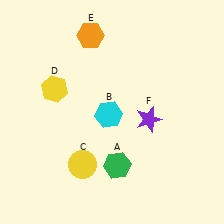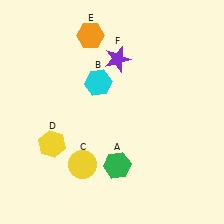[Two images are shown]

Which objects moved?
The objects that moved are: the cyan hexagon (B), the yellow hexagon (D), the purple star (F).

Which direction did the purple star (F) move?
The purple star (F) moved up.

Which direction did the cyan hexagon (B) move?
The cyan hexagon (B) moved up.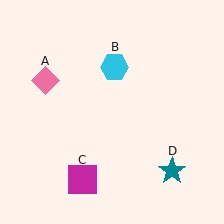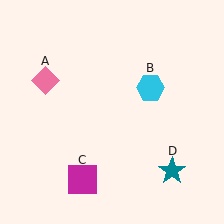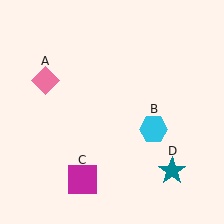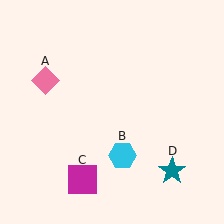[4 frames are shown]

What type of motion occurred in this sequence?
The cyan hexagon (object B) rotated clockwise around the center of the scene.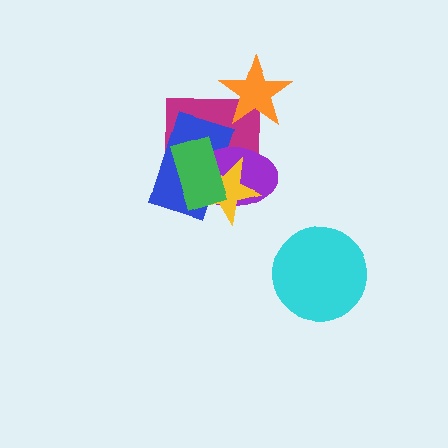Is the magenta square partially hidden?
Yes, it is partially covered by another shape.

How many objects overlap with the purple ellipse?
4 objects overlap with the purple ellipse.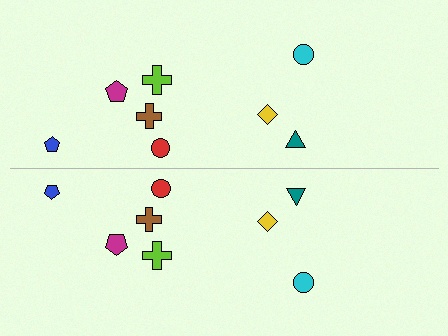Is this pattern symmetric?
Yes, this pattern has bilateral (reflection) symmetry.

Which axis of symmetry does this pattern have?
The pattern has a horizontal axis of symmetry running through the center of the image.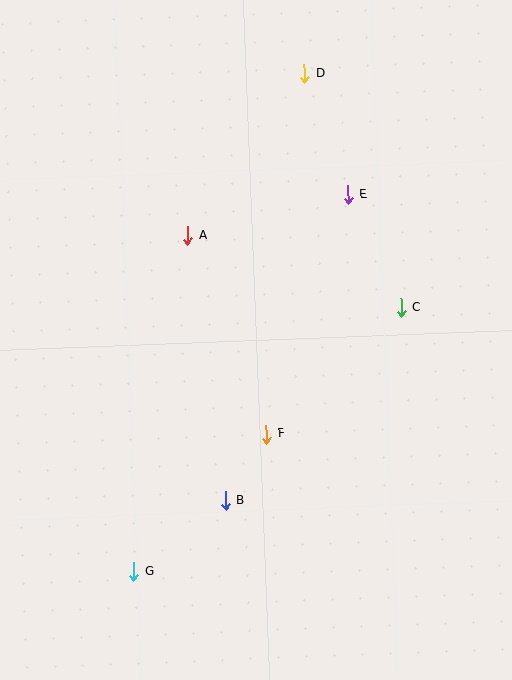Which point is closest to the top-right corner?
Point D is closest to the top-right corner.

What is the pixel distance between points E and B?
The distance between E and B is 330 pixels.